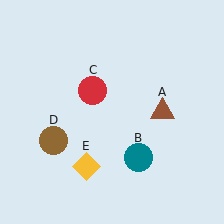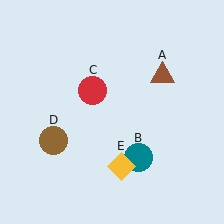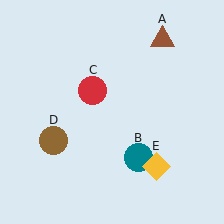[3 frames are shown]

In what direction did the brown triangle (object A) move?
The brown triangle (object A) moved up.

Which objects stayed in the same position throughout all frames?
Teal circle (object B) and red circle (object C) and brown circle (object D) remained stationary.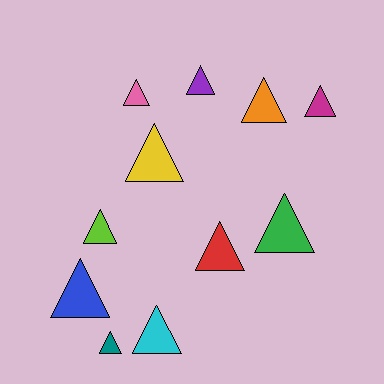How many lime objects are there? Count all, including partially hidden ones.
There is 1 lime object.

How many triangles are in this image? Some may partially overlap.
There are 11 triangles.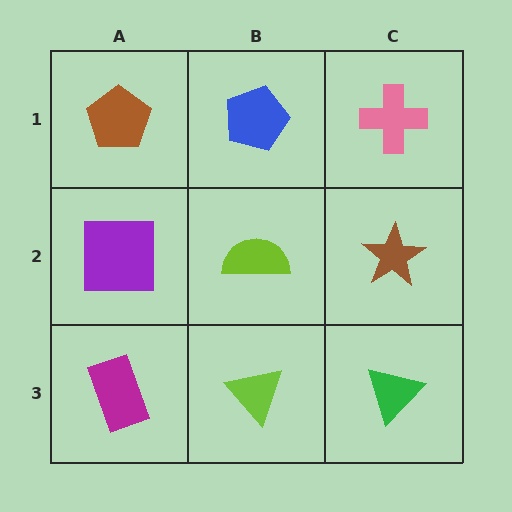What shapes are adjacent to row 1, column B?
A lime semicircle (row 2, column B), a brown pentagon (row 1, column A), a pink cross (row 1, column C).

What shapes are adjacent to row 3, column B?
A lime semicircle (row 2, column B), a magenta rectangle (row 3, column A), a green triangle (row 3, column C).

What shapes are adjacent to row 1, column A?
A purple square (row 2, column A), a blue pentagon (row 1, column B).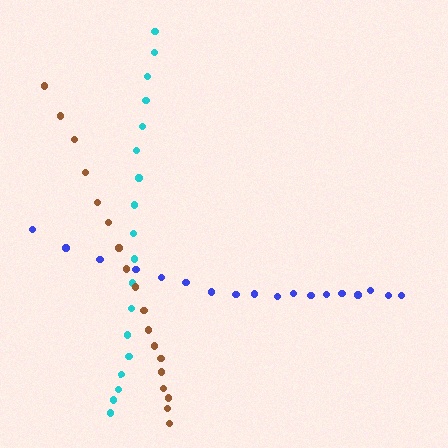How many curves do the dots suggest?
There are 3 distinct paths.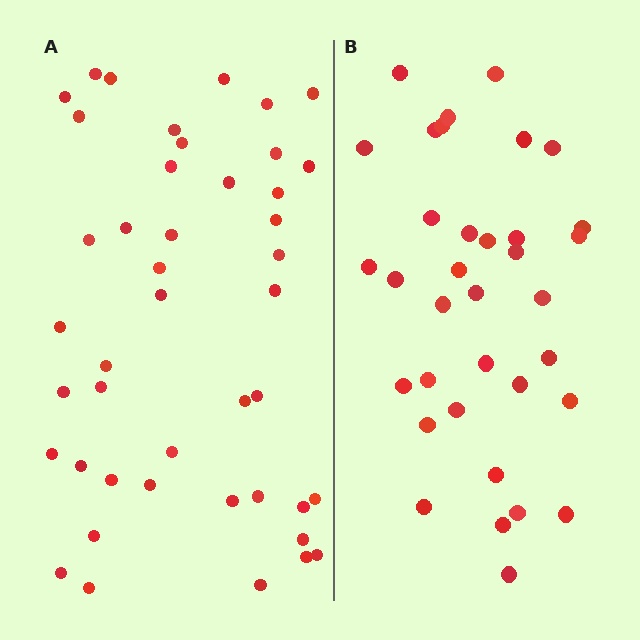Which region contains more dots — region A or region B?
Region A (the left region) has more dots.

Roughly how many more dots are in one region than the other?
Region A has roughly 8 or so more dots than region B.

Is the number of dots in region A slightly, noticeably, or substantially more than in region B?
Region A has noticeably more, but not dramatically so. The ratio is roughly 1.3 to 1.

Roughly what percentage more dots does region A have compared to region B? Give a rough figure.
About 25% more.